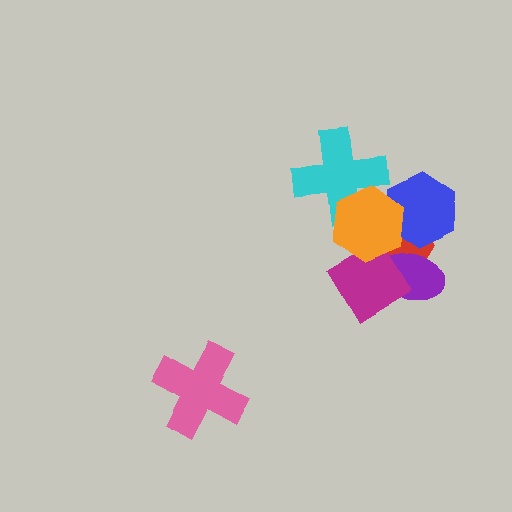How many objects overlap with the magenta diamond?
3 objects overlap with the magenta diamond.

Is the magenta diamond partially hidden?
Yes, it is partially covered by another shape.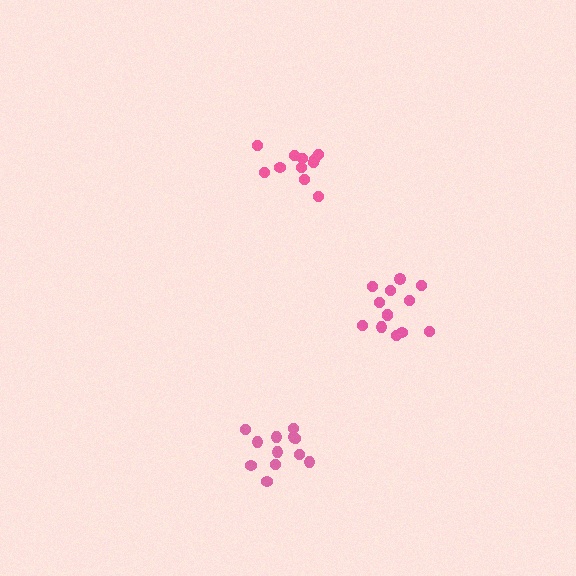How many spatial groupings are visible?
There are 3 spatial groupings.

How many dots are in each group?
Group 1: 13 dots, Group 2: 12 dots, Group 3: 11 dots (36 total).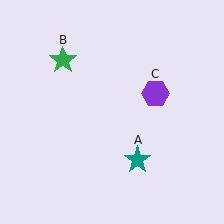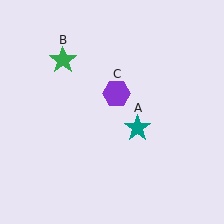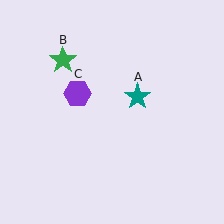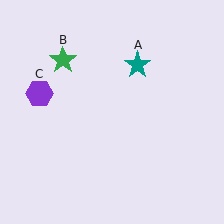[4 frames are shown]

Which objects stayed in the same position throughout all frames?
Green star (object B) remained stationary.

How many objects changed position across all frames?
2 objects changed position: teal star (object A), purple hexagon (object C).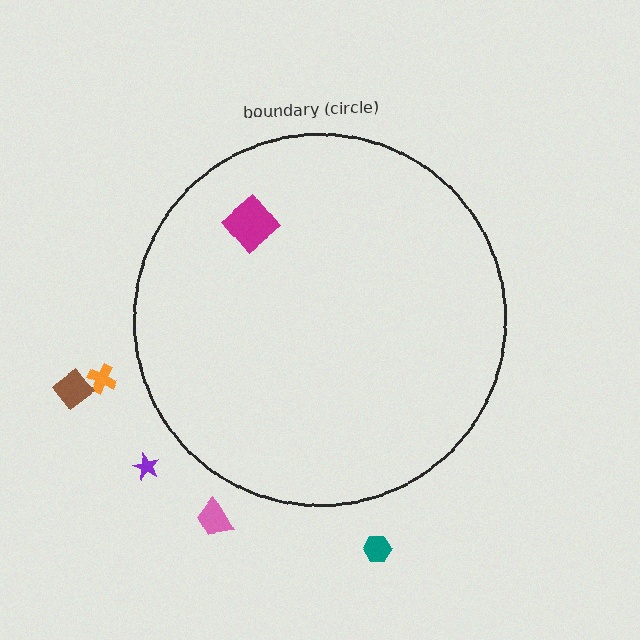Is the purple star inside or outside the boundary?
Outside.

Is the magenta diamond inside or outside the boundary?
Inside.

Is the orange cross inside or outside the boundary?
Outside.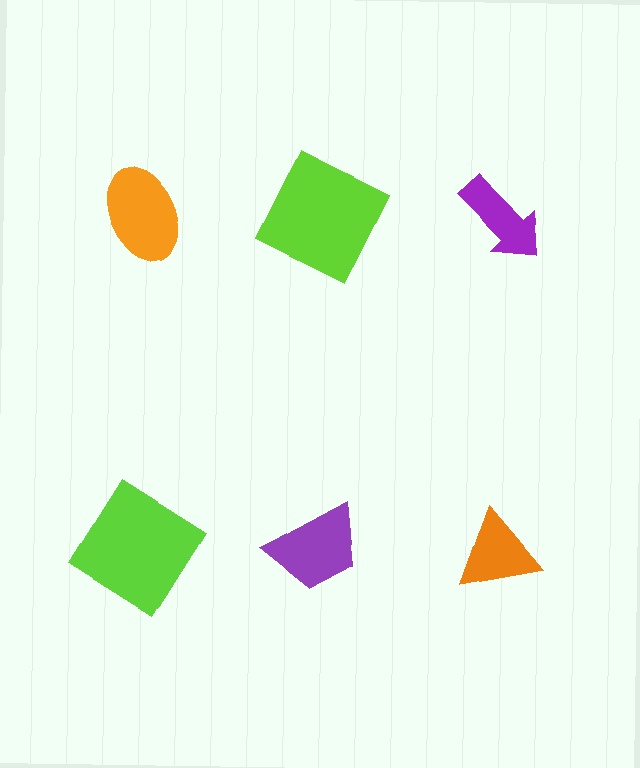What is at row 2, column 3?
An orange triangle.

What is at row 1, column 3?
A purple arrow.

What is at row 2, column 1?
A lime diamond.